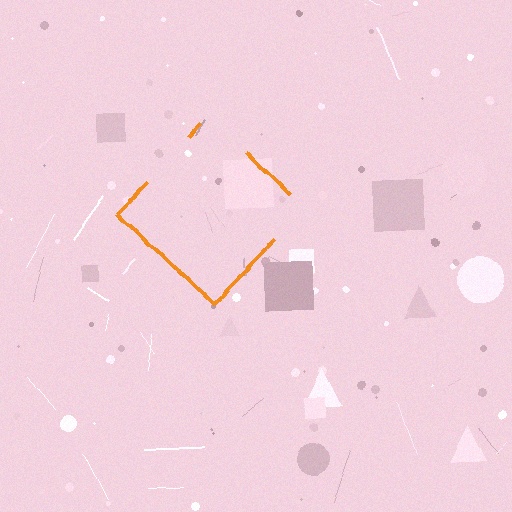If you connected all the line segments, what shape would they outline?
They would outline a diamond.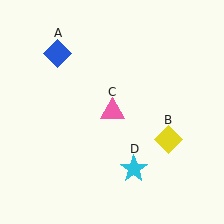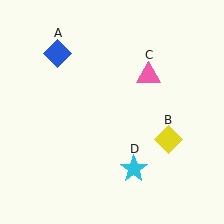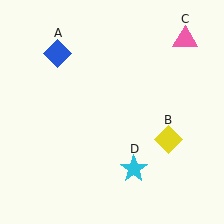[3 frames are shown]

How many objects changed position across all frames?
1 object changed position: pink triangle (object C).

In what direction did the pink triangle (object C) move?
The pink triangle (object C) moved up and to the right.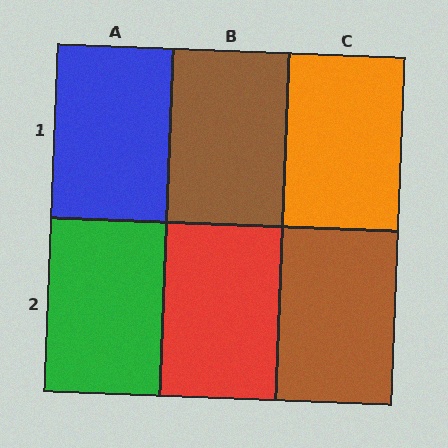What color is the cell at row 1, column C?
Orange.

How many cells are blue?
1 cell is blue.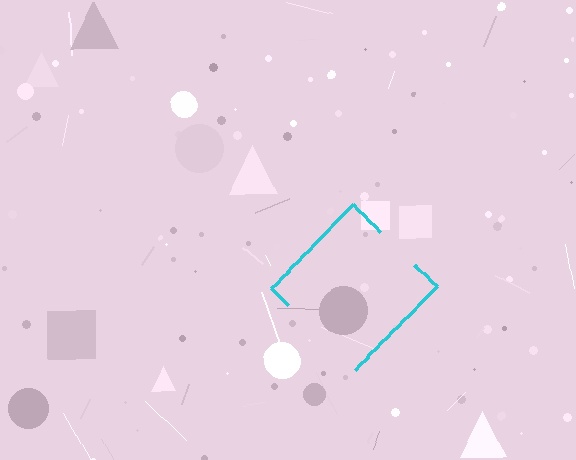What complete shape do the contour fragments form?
The contour fragments form a diamond.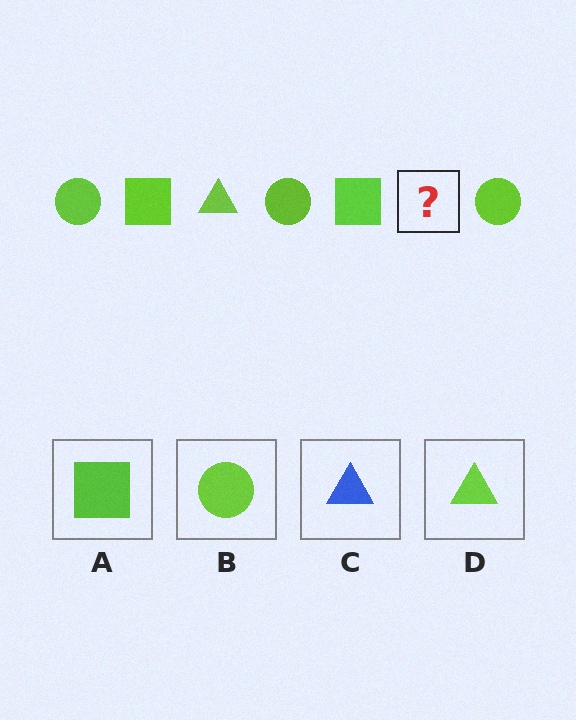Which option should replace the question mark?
Option D.